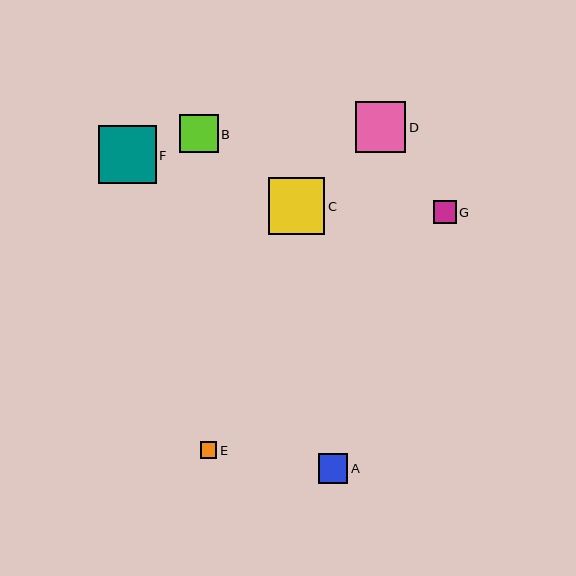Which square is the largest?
Square F is the largest with a size of approximately 58 pixels.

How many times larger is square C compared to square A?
Square C is approximately 1.9 times the size of square A.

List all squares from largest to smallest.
From largest to smallest: F, C, D, B, A, G, E.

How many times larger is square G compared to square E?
Square G is approximately 1.4 times the size of square E.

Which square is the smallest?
Square E is the smallest with a size of approximately 16 pixels.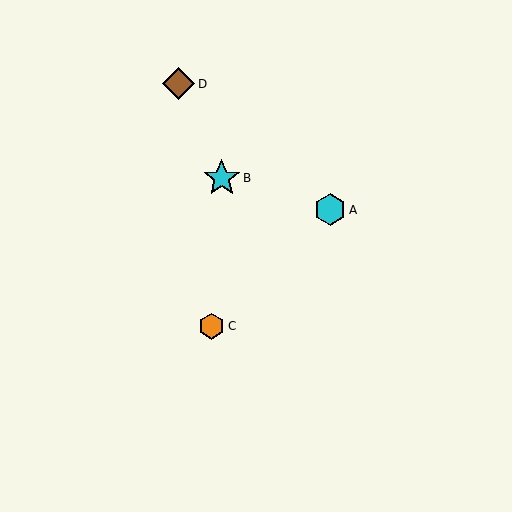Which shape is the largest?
The cyan star (labeled B) is the largest.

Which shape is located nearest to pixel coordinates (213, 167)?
The cyan star (labeled B) at (222, 178) is nearest to that location.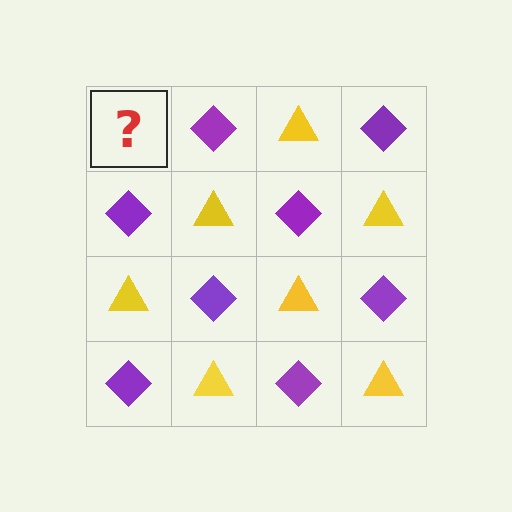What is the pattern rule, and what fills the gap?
The rule is that it alternates yellow triangle and purple diamond in a checkerboard pattern. The gap should be filled with a yellow triangle.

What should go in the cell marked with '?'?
The missing cell should contain a yellow triangle.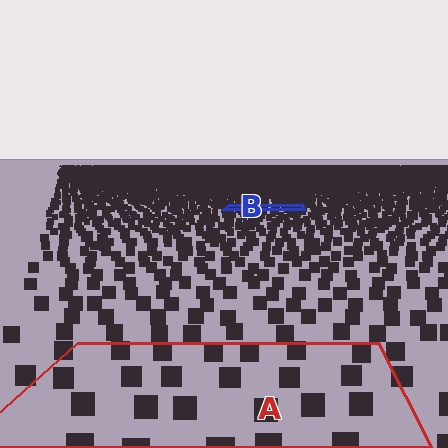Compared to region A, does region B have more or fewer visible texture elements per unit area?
Region B has more texture elements per unit area — they are packed more densely because it is farther away.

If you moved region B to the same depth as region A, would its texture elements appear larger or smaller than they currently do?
They would appear larger. At a closer depth, the same texture elements are projected at a bigger on-screen size.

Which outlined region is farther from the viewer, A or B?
Region B is farther from the viewer — the texture elements inside it appear smaller and more densely packed.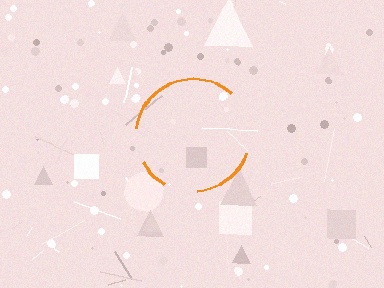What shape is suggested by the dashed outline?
The dashed outline suggests a circle.